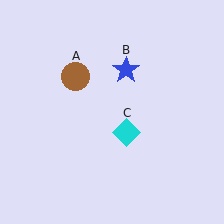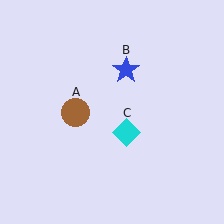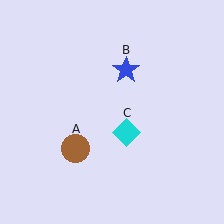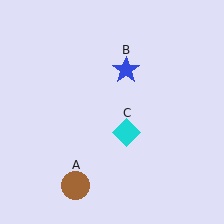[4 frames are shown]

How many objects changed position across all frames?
1 object changed position: brown circle (object A).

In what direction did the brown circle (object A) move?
The brown circle (object A) moved down.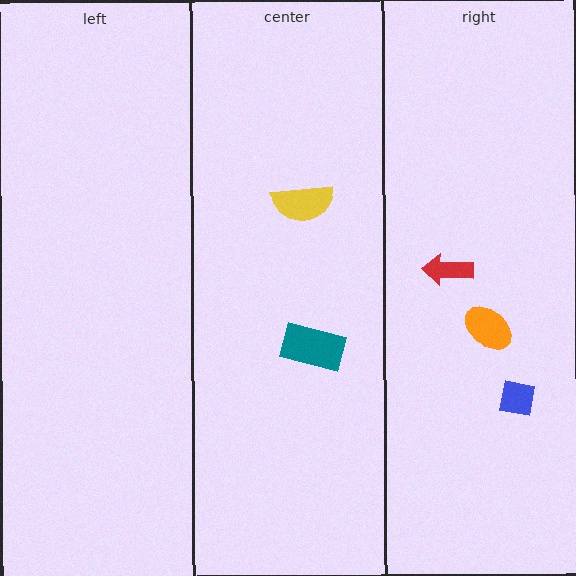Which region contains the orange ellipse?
The right region.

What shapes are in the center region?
The yellow semicircle, the teal rectangle.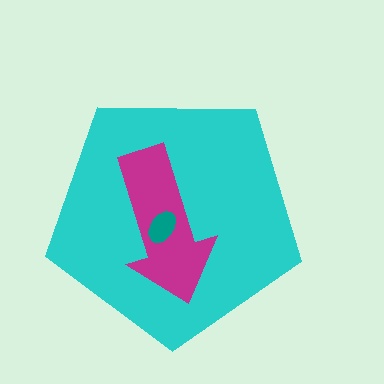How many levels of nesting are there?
3.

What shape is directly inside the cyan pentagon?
The magenta arrow.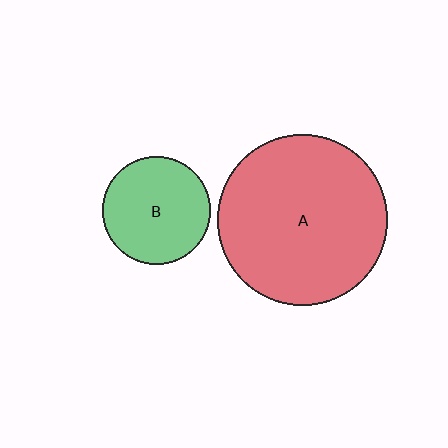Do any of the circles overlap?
No, none of the circles overlap.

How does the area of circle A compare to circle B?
Approximately 2.5 times.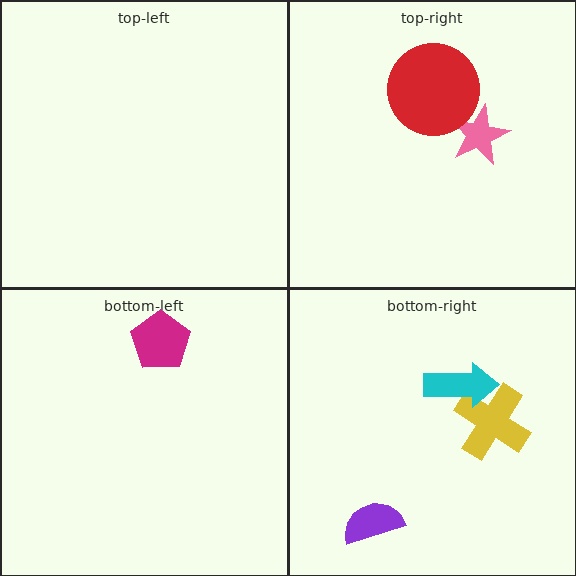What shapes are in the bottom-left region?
The magenta pentagon.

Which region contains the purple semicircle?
The bottom-right region.